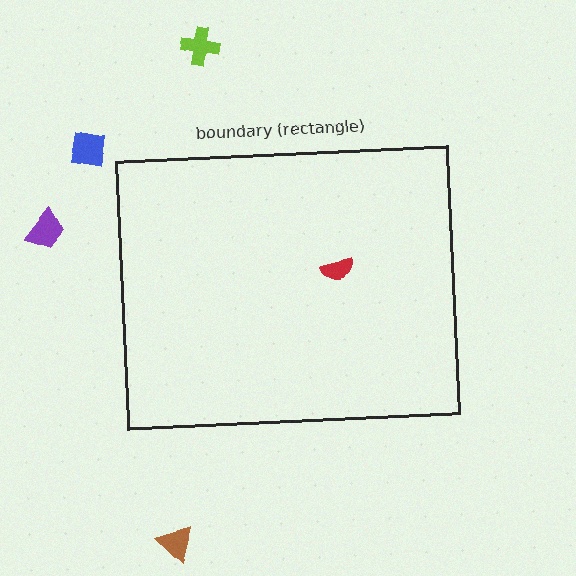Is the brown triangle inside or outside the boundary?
Outside.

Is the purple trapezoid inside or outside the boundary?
Outside.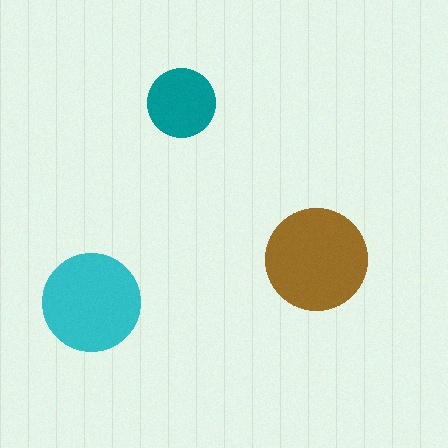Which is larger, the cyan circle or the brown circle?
The brown one.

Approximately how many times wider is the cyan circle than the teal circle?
About 1.5 times wider.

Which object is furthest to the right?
The brown circle is rightmost.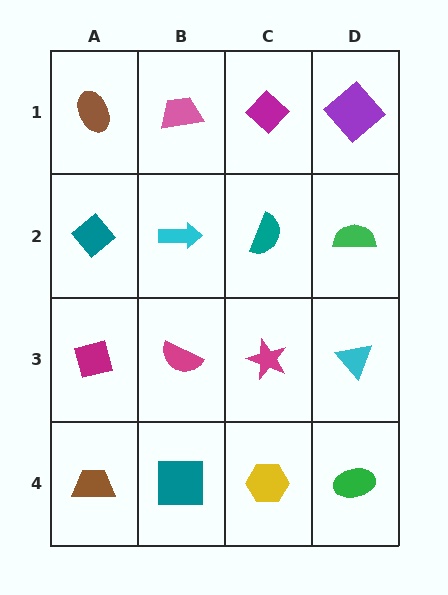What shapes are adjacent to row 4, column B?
A magenta semicircle (row 3, column B), a brown trapezoid (row 4, column A), a yellow hexagon (row 4, column C).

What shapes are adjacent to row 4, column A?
A magenta square (row 3, column A), a teal square (row 4, column B).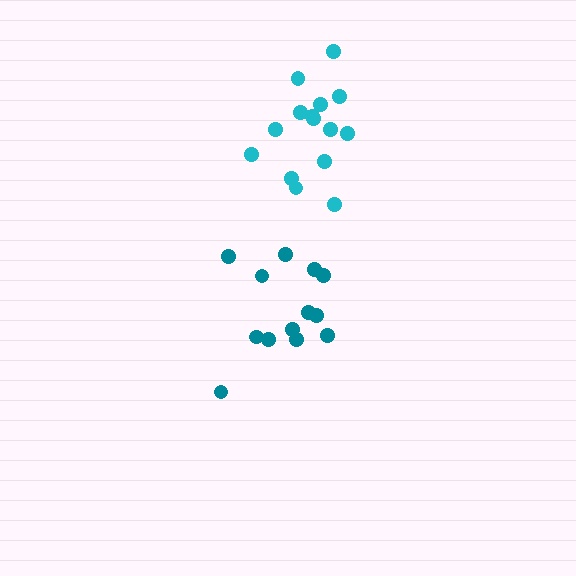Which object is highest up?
The cyan cluster is topmost.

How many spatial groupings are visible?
There are 2 spatial groupings.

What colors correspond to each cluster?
The clusters are colored: cyan, teal.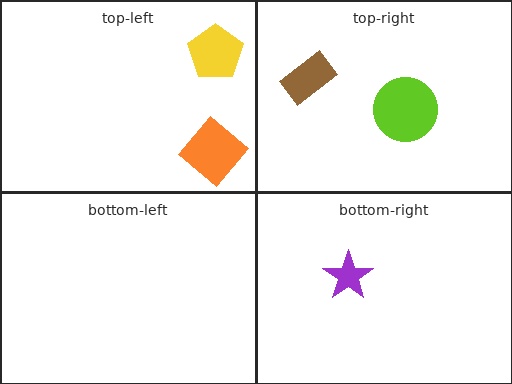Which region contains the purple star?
The bottom-right region.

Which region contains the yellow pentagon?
The top-left region.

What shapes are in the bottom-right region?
The purple star.